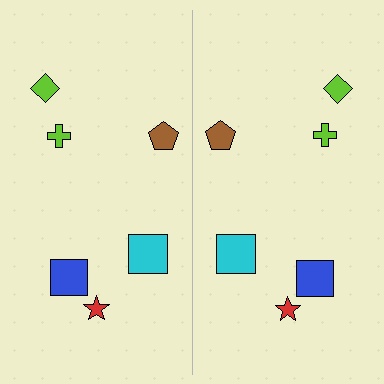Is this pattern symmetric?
Yes, this pattern has bilateral (reflection) symmetry.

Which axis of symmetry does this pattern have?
The pattern has a vertical axis of symmetry running through the center of the image.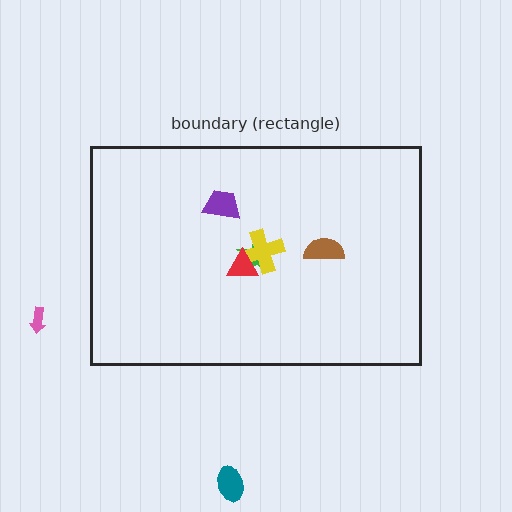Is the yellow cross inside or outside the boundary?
Inside.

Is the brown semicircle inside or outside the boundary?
Inside.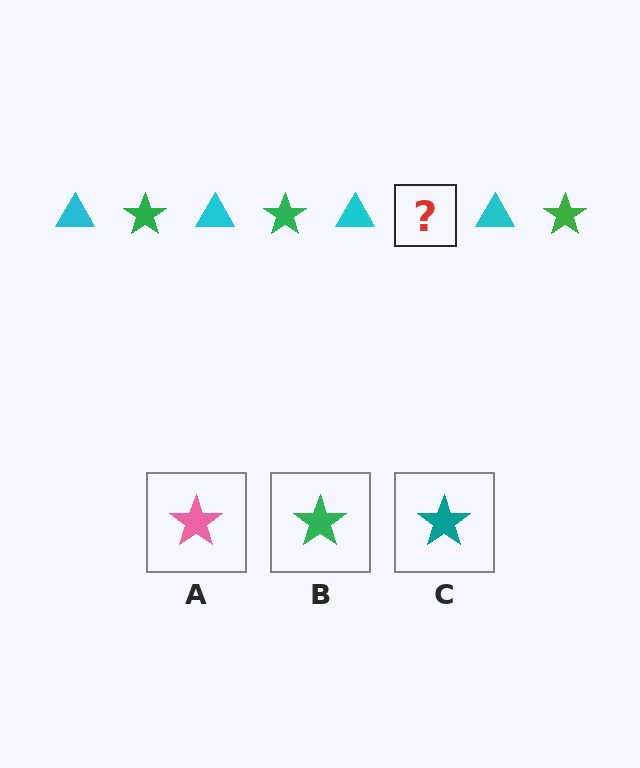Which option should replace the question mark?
Option B.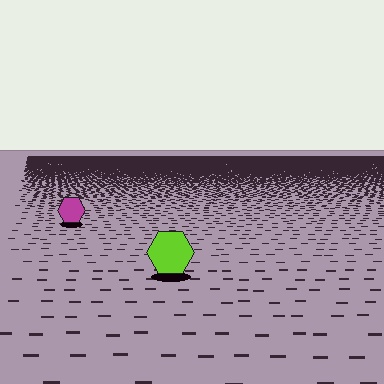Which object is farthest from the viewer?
The magenta hexagon is farthest from the viewer. It appears smaller and the ground texture around it is denser.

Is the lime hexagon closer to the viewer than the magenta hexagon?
Yes. The lime hexagon is closer — you can tell from the texture gradient: the ground texture is coarser near it.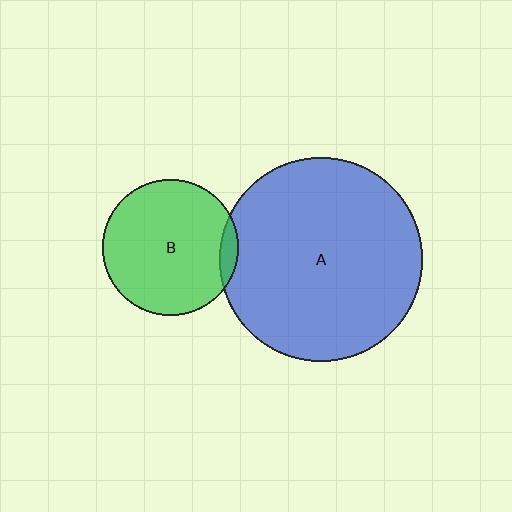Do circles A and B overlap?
Yes.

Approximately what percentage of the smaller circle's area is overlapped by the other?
Approximately 5%.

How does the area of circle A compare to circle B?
Approximately 2.3 times.